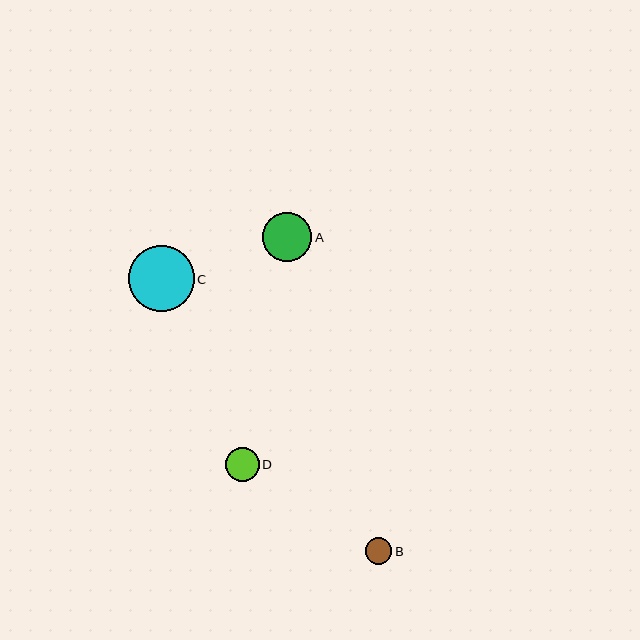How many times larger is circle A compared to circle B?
Circle A is approximately 1.9 times the size of circle B.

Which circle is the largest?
Circle C is the largest with a size of approximately 66 pixels.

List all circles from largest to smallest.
From largest to smallest: C, A, D, B.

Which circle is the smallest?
Circle B is the smallest with a size of approximately 26 pixels.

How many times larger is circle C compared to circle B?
Circle C is approximately 2.5 times the size of circle B.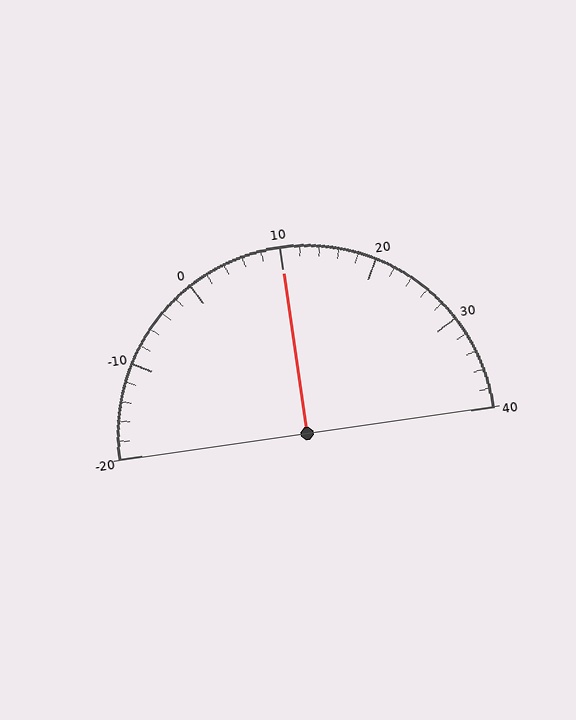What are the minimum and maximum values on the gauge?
The gauge ranges from -20 to 40.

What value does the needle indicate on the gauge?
The needle indicates approximately 10.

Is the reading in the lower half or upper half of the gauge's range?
The reading is in the upper half of the range (-20 to 40).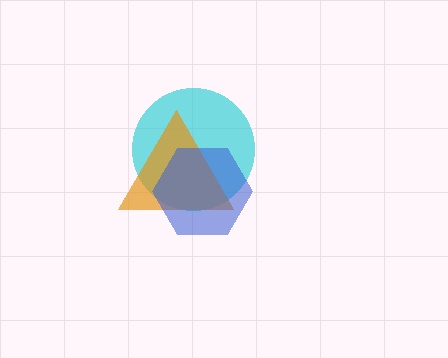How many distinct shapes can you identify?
There are 3 distinct shapes: a cyan circle, an orange triangle, a blue hexagon.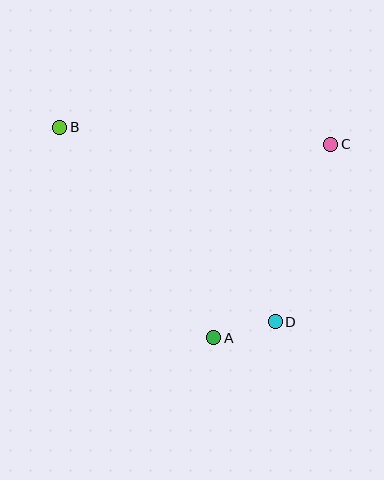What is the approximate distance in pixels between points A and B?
The distance between A and B is approximately 261 pixels.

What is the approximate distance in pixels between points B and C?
The distance between B and C is approximately 272 pixels.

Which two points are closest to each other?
Points A and D are closest to each other.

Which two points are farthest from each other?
Points B and D are farthest from each other.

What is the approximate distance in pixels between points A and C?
The distance between A and C is approximately 226 pixels.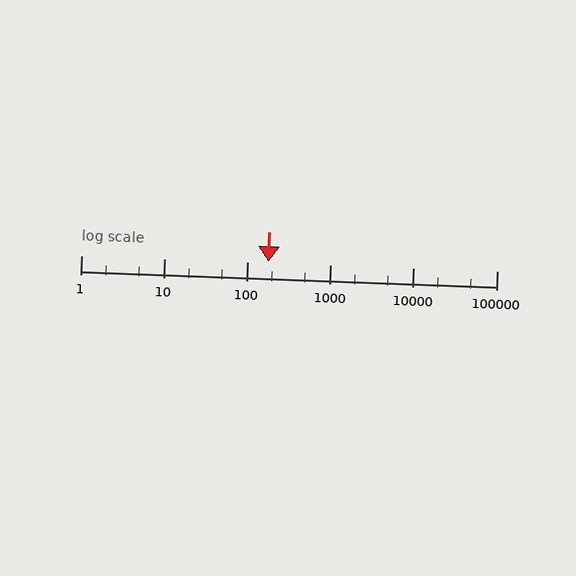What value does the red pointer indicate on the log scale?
The pointer indicates approximately 180.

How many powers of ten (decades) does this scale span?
The scale spans 5 decades, from 1 to 100000.